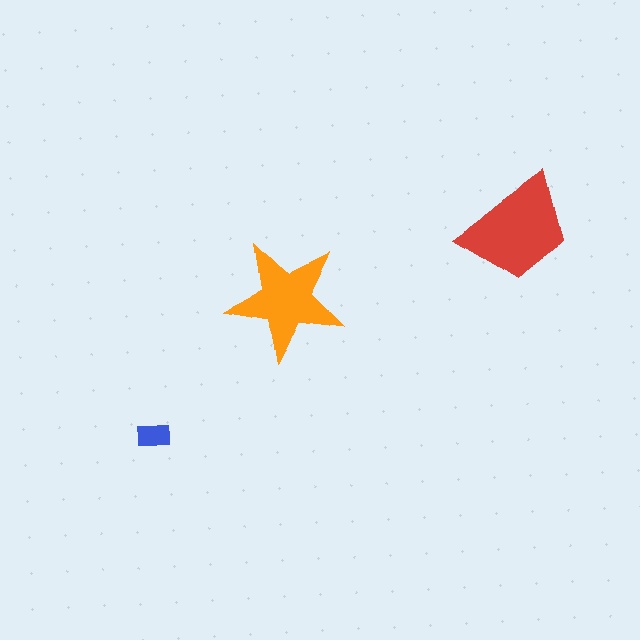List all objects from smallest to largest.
The blue rectangle, the orange star, the red trapezoid.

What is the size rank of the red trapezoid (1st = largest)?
1st.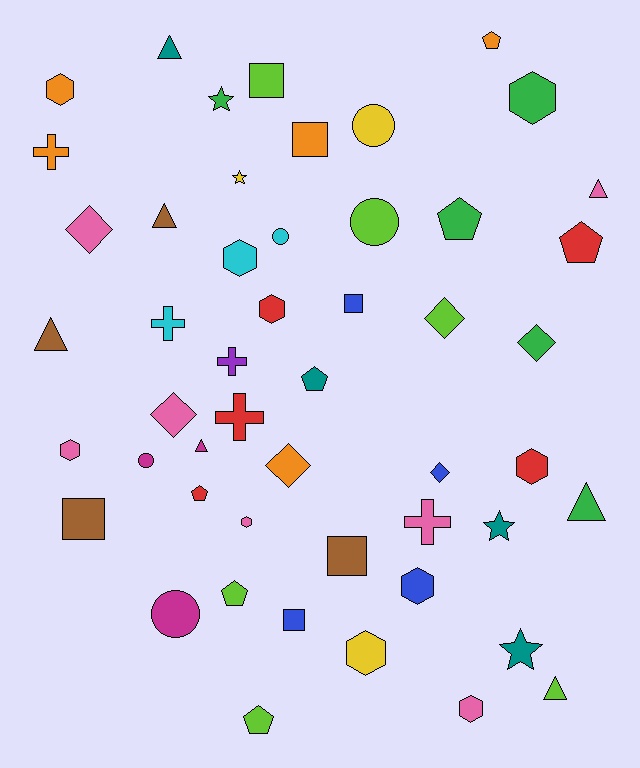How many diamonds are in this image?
There are 6 diamonds.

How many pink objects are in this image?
There are 7 pink objects.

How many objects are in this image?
There are 50 objects.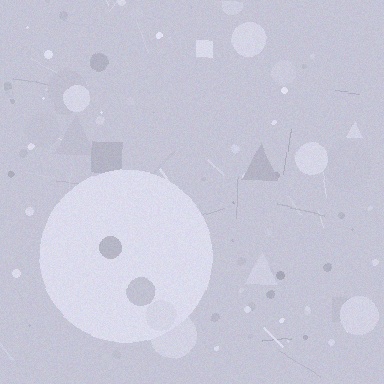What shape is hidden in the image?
A circle is hidden in the image.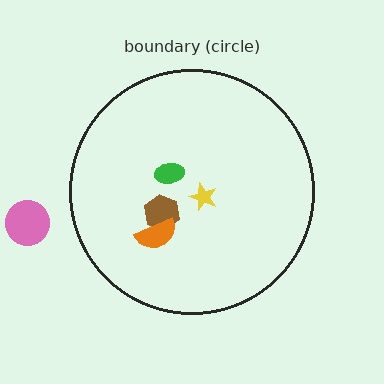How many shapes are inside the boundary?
4 inside, 1 outside.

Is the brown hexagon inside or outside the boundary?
Inside.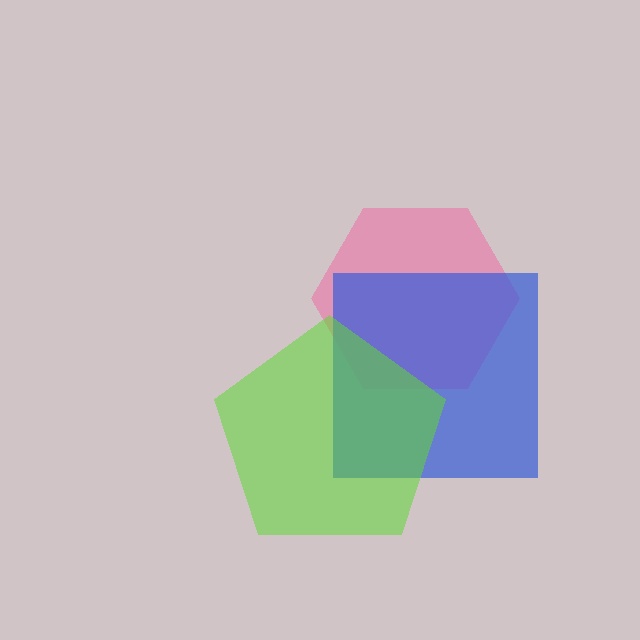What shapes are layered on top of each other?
The layered shapes are: a pink hexagon, a blue square, a lime pentagon.